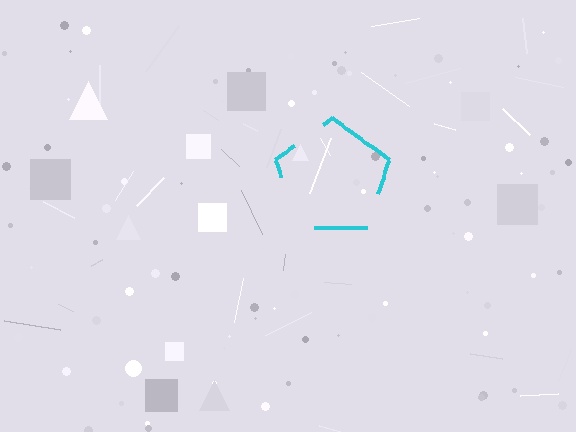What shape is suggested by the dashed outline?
The dashed outline suggests a pentagon.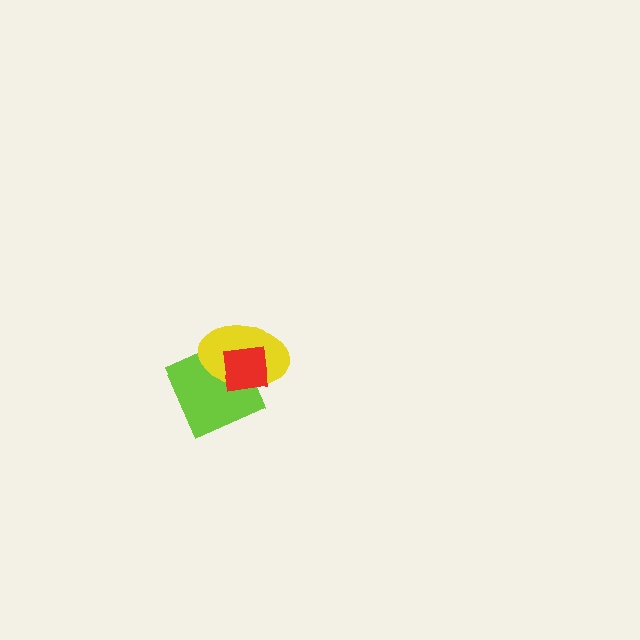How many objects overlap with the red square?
2 objects overlap with the red square.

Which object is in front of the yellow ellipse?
The red square is in front of the yellow ellipse.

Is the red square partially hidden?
No, no other shape covers it.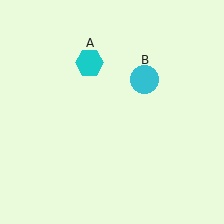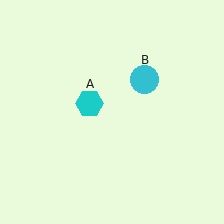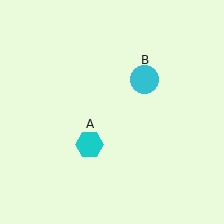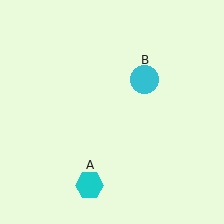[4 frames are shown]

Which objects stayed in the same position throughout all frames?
Cyan circle (object B) remained stationary.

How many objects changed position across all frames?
1 object changed position: cyan hexagon (object A).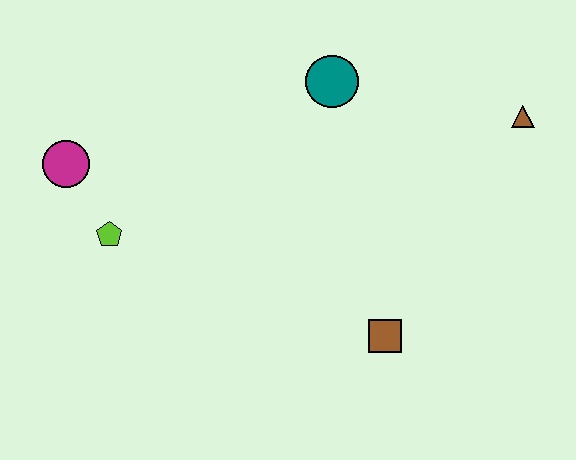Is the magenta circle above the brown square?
Yes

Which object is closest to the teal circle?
The brown triangle is closest to the teal circle.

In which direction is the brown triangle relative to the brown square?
The brown triangle is above the brown square.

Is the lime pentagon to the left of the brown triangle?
Yes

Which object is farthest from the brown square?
The magenta circle is farthest from the brown square.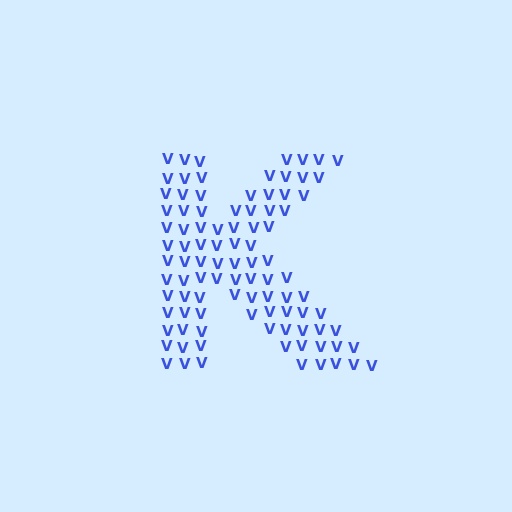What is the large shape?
The large shape is the letter K.